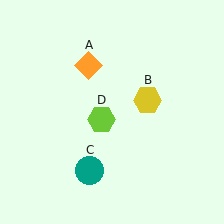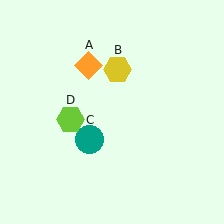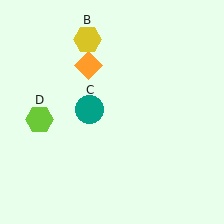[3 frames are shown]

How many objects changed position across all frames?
3 objects changed position: yellow hexagon (object B), teal circle (object C), lime hexagon (object D).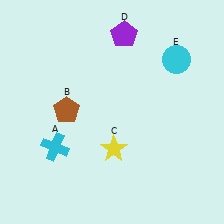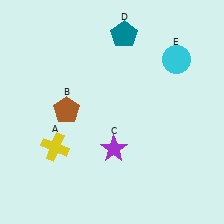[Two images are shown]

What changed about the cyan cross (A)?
In Image 1, A is cyan. In Image 2, it changed to yellow.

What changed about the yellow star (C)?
In Image 1, C is yellow. In Image 2, it changed to purple.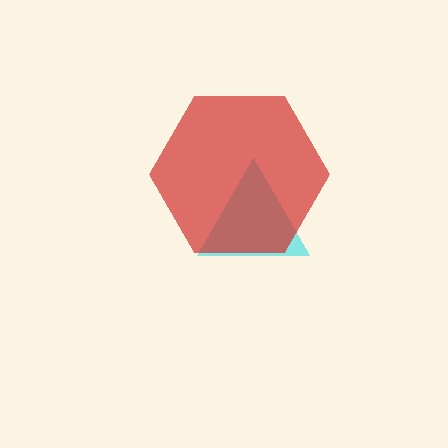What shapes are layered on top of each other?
The layered shapes are: a cyan triangle, a red hexagon.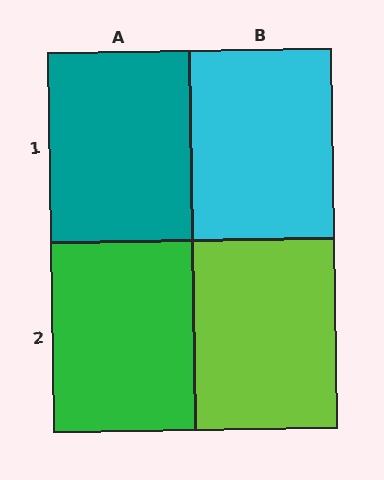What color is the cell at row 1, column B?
Cyan.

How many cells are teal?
1 cell is teal.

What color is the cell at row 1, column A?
Teal.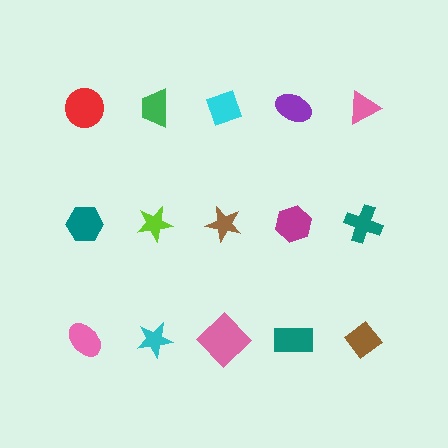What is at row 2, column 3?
A brown star.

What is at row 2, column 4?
A magenta hexagon.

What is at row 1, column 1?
A red circle.